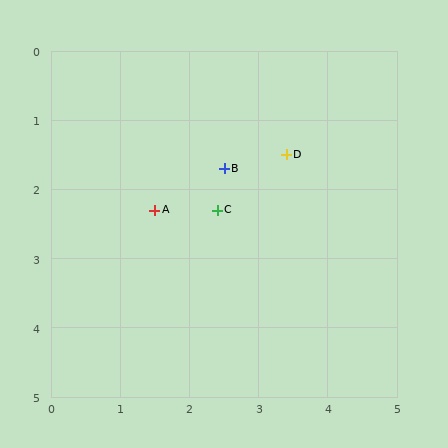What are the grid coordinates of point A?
Point A is at approximately (1.5, 2.3).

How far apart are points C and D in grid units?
Points C and D are about 1.3 grid units apart.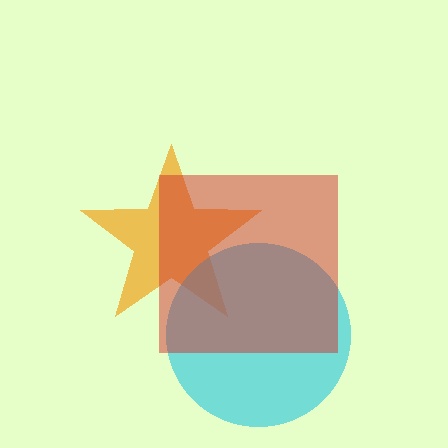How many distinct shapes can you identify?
There are 3 distinct shapes: an orange star, a cyan circle, a red square.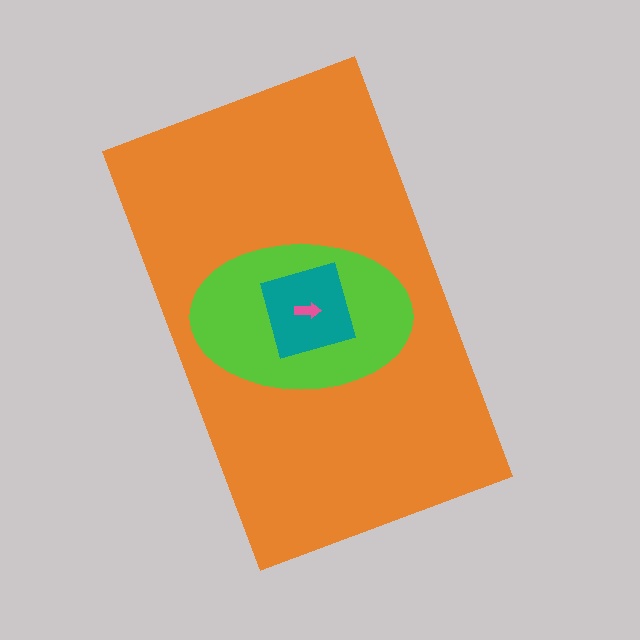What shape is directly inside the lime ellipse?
The teal diamond.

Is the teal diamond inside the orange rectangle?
Yes.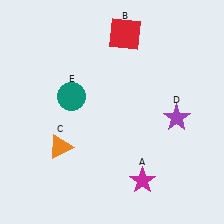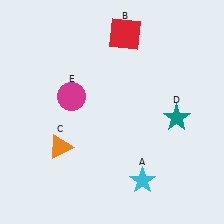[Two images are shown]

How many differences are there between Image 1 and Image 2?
There are 3 differences between the two images.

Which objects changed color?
A changed from magenta to cyan. D changed from purple to teal. E changed from teal to magenta.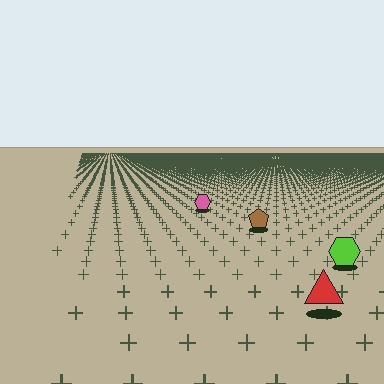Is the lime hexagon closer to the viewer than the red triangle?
No. The red triangle is closer — you can tell from the texture gradient: the ground texture is coarser near it.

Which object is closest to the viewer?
The red triangle is closest. The texture marks near it are larger and more spread out.